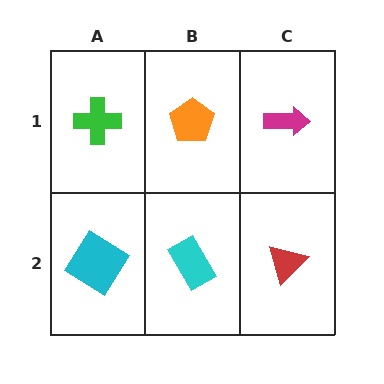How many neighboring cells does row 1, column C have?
2.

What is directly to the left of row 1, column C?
An orange pentagon.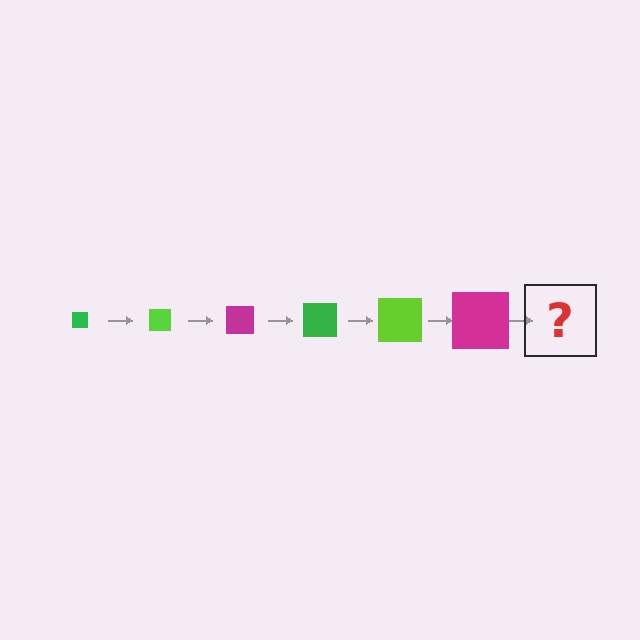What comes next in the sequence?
The next element should be a green square, larger than the previous one.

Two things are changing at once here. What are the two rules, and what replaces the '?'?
The two rules are that the square grows larger each step and the color cycles through green, lime, and magenta. The '?' should be a green square, larger than the previous one.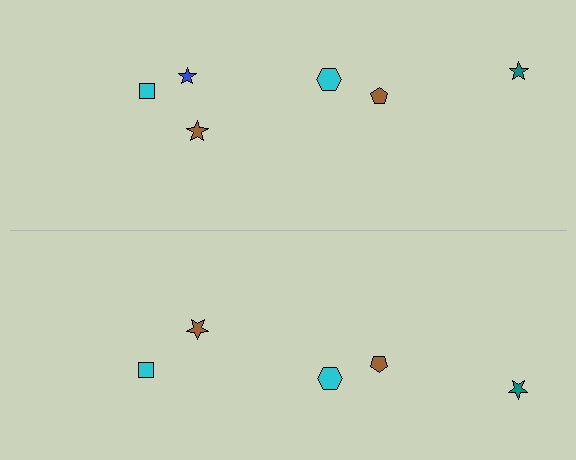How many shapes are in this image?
There are 11 shapes in this image.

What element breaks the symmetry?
A blue star is missing from the bottom side.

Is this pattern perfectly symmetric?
No, the pattern is not perfectly symmetric. A blue star is missing from the bottom side.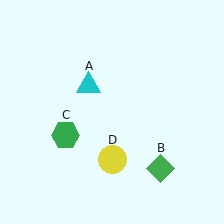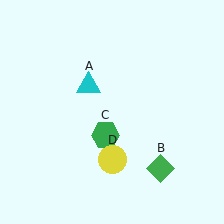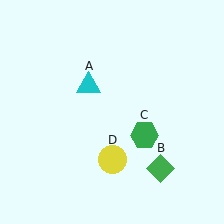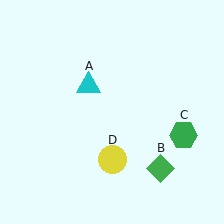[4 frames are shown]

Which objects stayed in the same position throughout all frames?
Cyan triangle (object A) and green diamond (object B) and yellow circle (object D) remained stationary.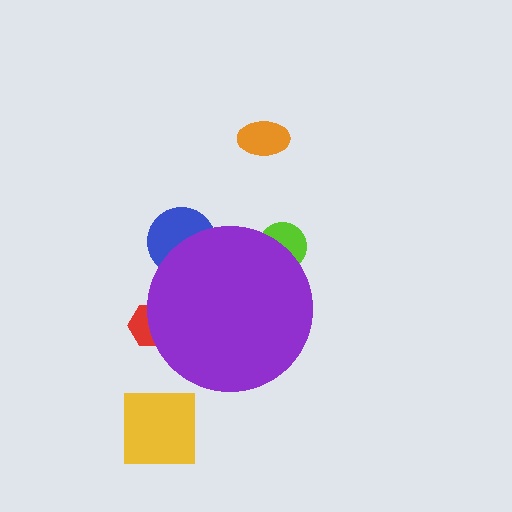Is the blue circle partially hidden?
Yes, the blue circle is partially hidden behind the purple circle.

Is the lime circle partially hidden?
Yes, the lime circle is partially hidden behind the purple circle.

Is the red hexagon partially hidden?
Yes, the red hexagon is partially hidden behind the purple circle.